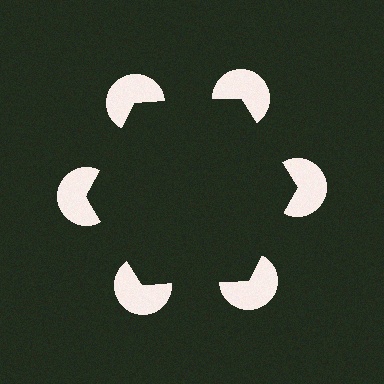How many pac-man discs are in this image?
There are 6 — one at each vertex of the illusory hexagon.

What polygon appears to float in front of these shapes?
An illusory hexagon — its edges are inferred from the aligned wedge cuts in the pac-man discs, not physically drawn.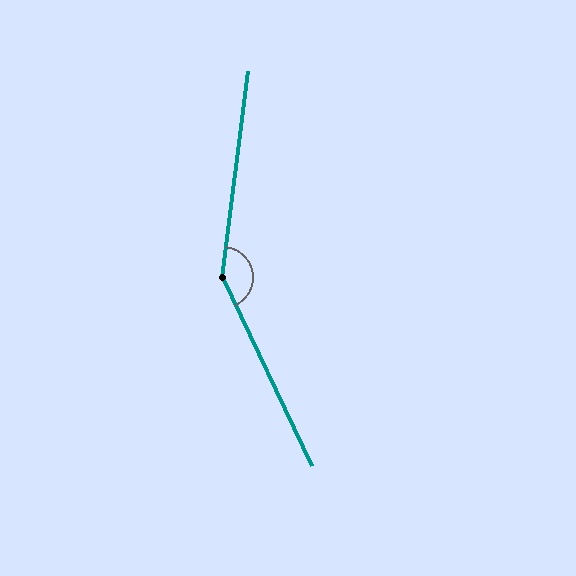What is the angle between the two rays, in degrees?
Approximately 148 degrees.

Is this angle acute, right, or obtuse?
It is obtuse.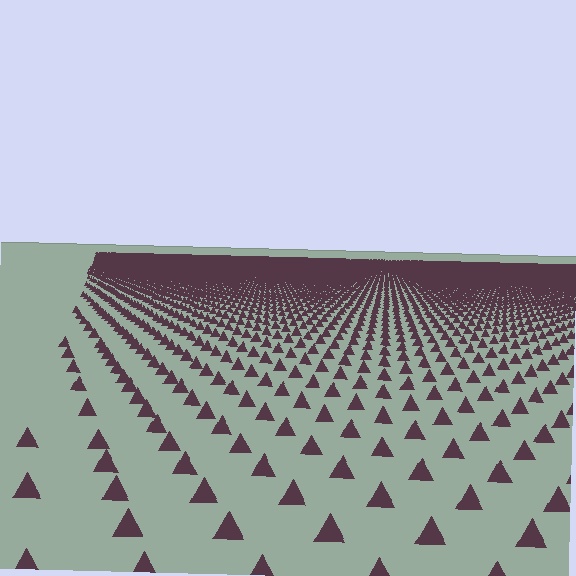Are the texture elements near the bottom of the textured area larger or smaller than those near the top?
Larger. Near the bottom, elements are closer to the viewer and appear at a bigger on-screen size.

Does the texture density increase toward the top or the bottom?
Density increases toward the top.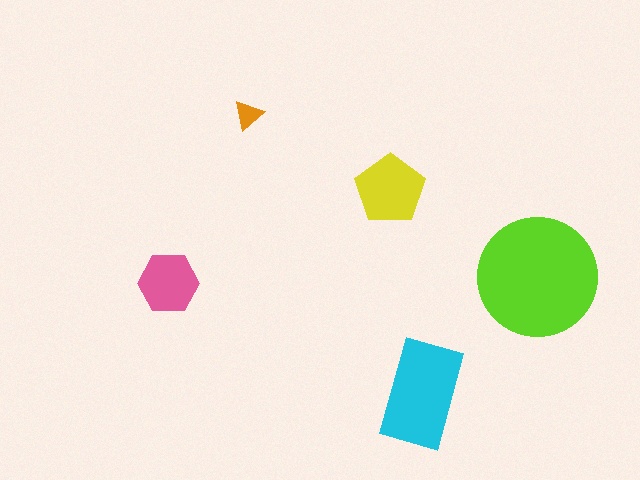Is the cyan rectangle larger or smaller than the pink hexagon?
Larger.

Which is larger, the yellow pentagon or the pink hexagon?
The yellow pentagon.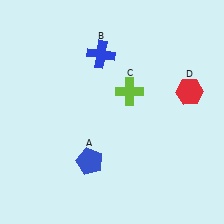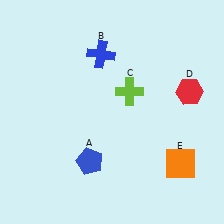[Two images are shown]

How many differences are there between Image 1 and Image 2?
There is 1 difference between the two images.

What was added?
An orange square (E) was added in Image 2.